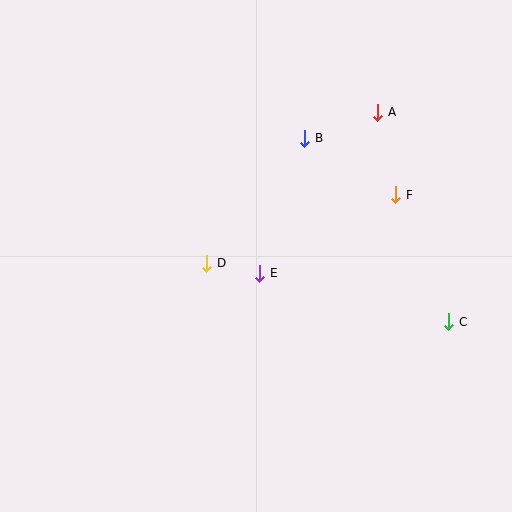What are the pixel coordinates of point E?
Point E is at (260, 273).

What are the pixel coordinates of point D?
Point D is at (207, 263).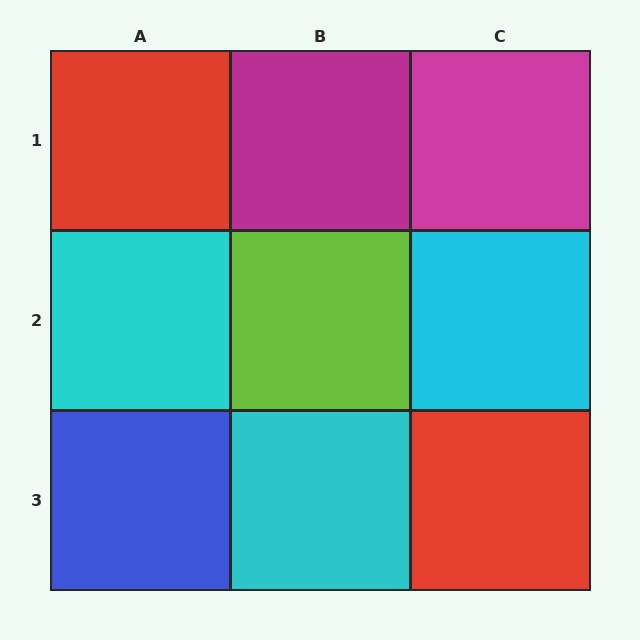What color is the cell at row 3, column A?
Blue.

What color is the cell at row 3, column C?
Red.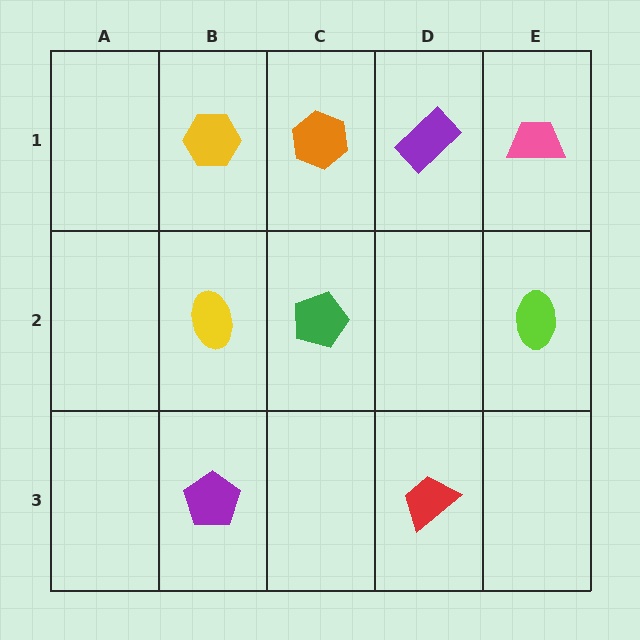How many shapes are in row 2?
3 shapes.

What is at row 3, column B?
A purple pentagon.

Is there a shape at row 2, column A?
No, that cell is empty.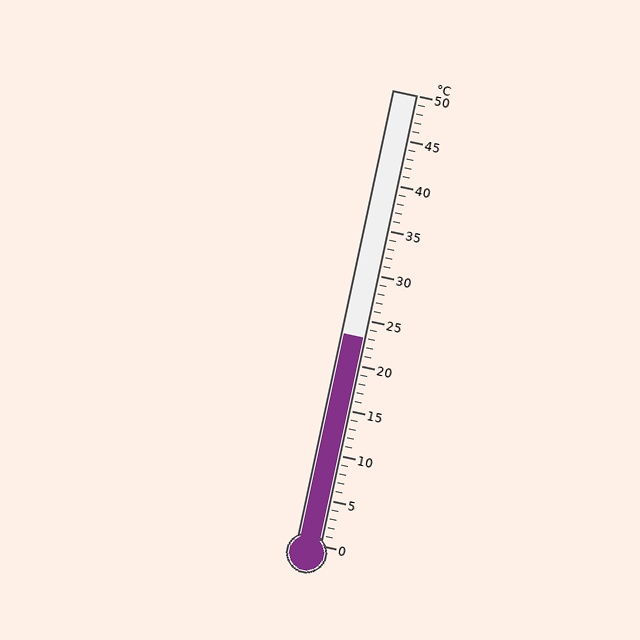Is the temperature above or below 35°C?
The temperature is below 35°C.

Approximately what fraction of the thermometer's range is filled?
The thermometer is filled to approximately 45% of its range.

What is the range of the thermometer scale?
The thermometer scale ranges from 0°C to 50°C.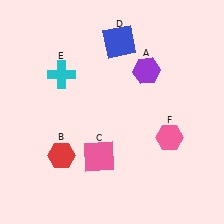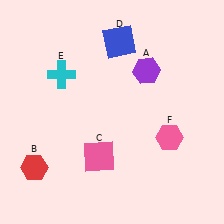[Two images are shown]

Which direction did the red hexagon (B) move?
The red hexagon (B) moved left.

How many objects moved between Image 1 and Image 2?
1 object moved between the two images.